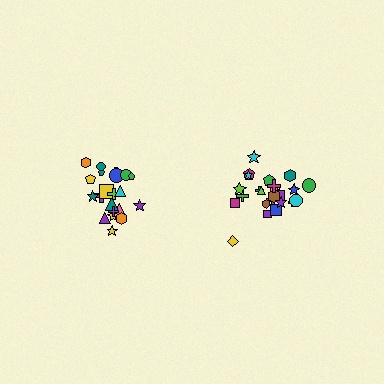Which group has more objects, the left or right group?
The right group.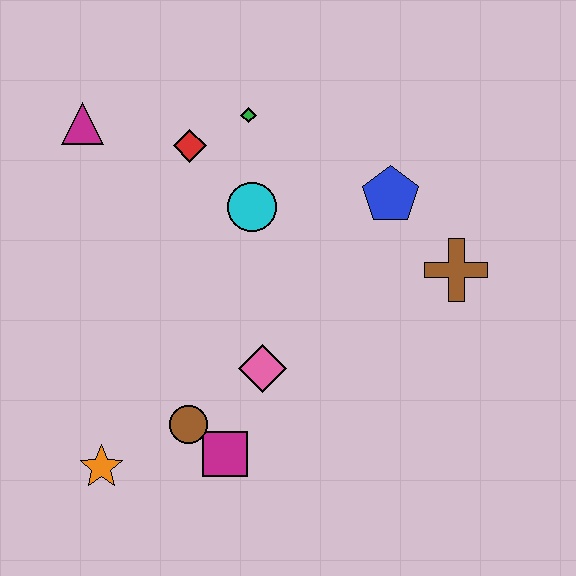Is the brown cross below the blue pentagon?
Yes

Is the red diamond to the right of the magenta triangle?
Yes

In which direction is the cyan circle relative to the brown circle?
The cyan circle is above the brown circle.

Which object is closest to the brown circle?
The magenta square is closest to the brown circle.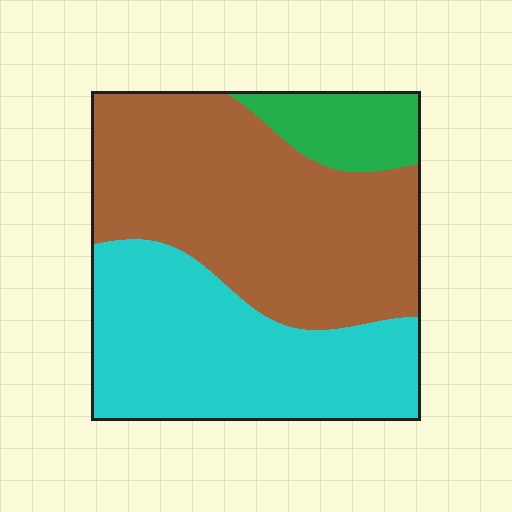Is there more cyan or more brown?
Brown.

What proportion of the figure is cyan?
Cyan takes up between a third and a half of the figure.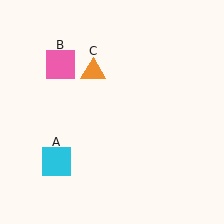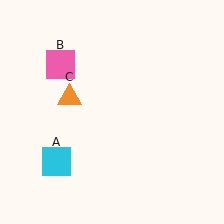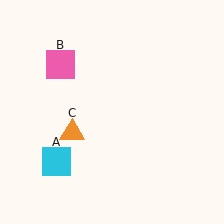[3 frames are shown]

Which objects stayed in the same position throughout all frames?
Cyan square (object A) and pink square (object B) remained stationary.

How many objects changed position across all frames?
1 object changed position: orange triangle (object C).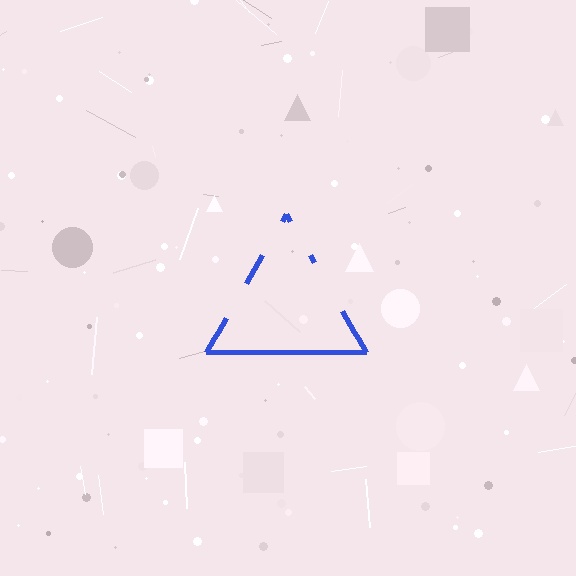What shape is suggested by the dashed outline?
The dashed outline suggests a triangle.